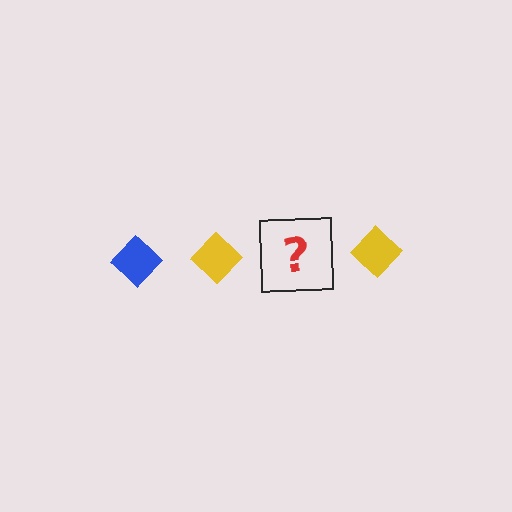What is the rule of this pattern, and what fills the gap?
The rule is that the pattern cycles through blue, yellow diamonds. The gap should be filled with a blue diamond.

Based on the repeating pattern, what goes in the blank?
The blank should be a blue diamond.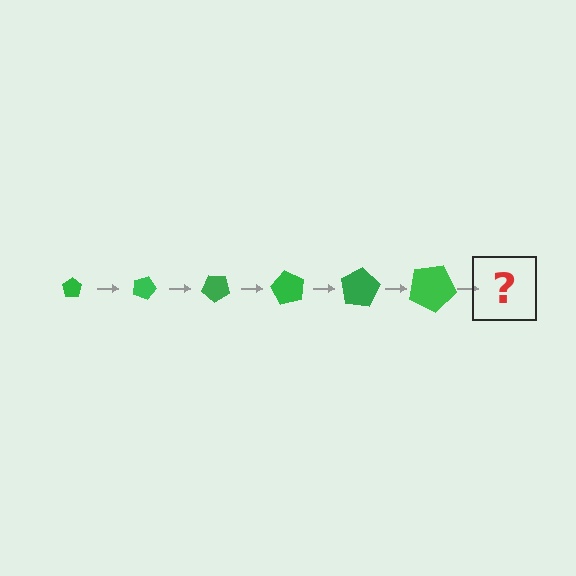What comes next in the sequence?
The next element should be a pentagon, larger than the previous one and rotated 120 degrees from the start.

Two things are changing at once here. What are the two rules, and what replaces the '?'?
The two rules are that the pentagon grows larger each step and it rotates 20 degrees each step. The '?' should be a pentagon, larger than the previous one and rotated 120 degrees from the start.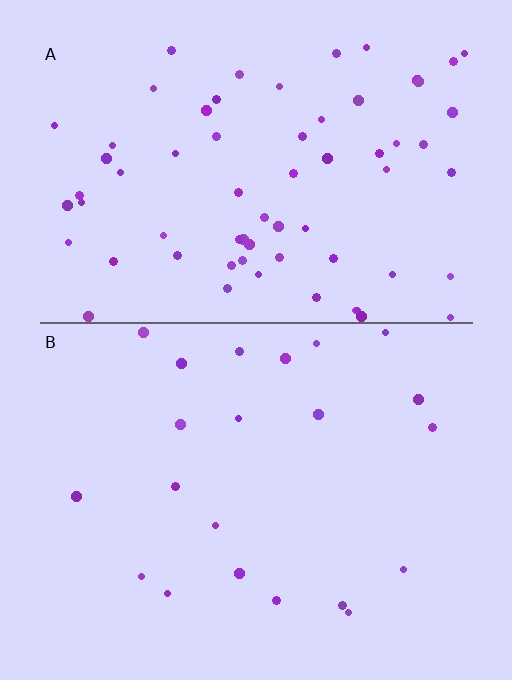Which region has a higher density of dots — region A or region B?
A (the top).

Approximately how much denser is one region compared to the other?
Approximately 3.1× — region A over region B.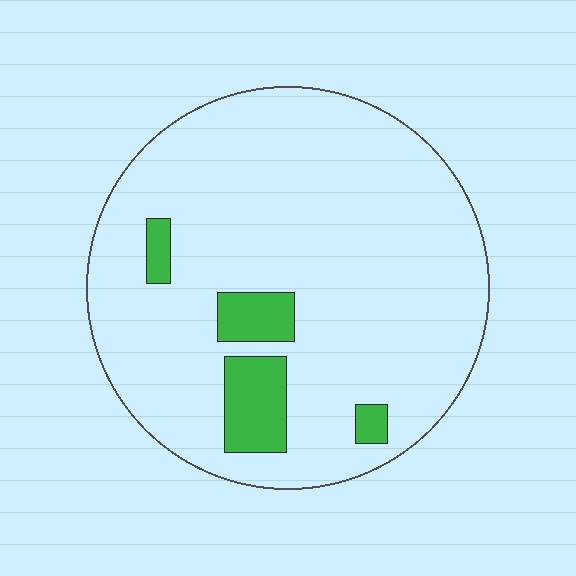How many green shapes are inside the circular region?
4.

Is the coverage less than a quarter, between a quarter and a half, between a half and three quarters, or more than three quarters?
Less than a quarter.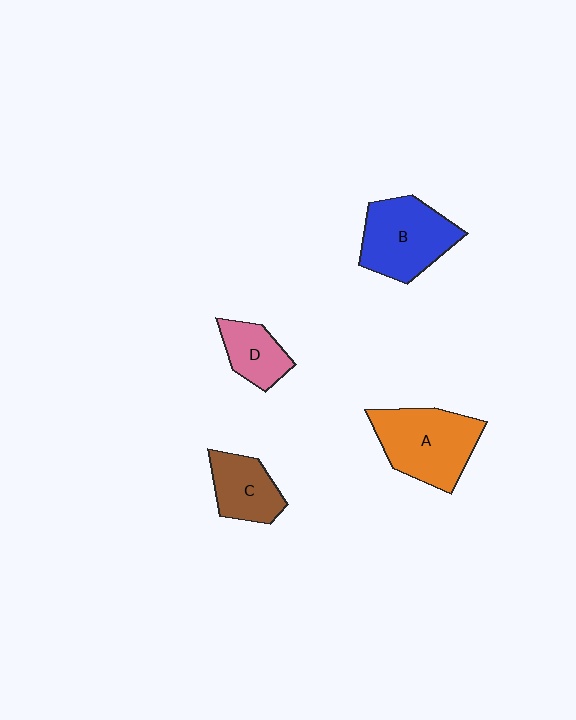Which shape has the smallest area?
Shape D (pink).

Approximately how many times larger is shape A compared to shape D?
Approximately 2.0 times.